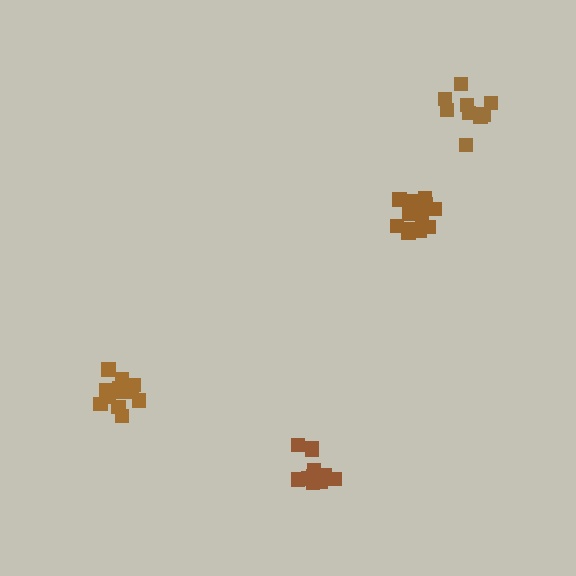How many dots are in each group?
Group 1: 12 dots, Group 2: 13 dots, Group 3: 13 dots, Group 4: 9 dots (47 total).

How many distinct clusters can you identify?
There are 4 distinct clusters.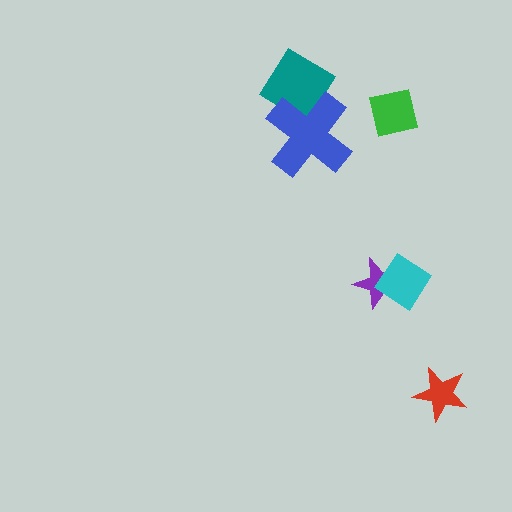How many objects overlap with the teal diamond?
1 object overlaps with the teal diamond.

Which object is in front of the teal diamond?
The blue cross is in front of the teal diamond.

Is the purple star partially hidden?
Yes, it is partially covered by another shape.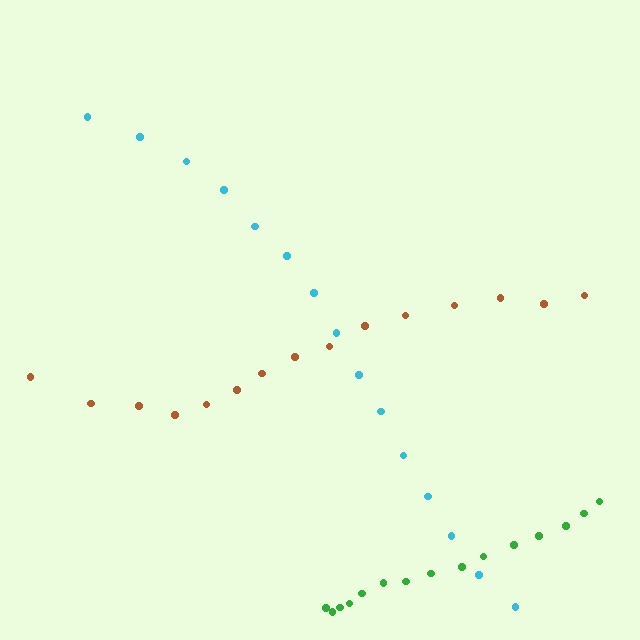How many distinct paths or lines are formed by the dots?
There are 3 distinct paths.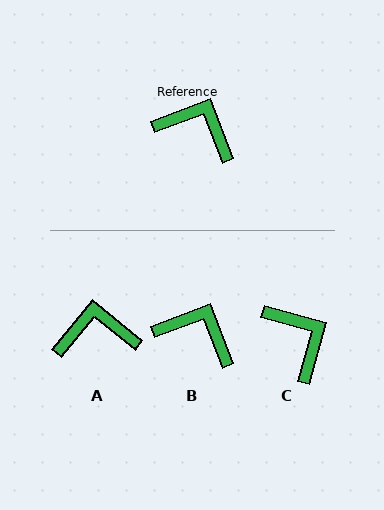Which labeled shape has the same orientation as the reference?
B.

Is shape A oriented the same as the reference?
No, it is off by about 30 degrees.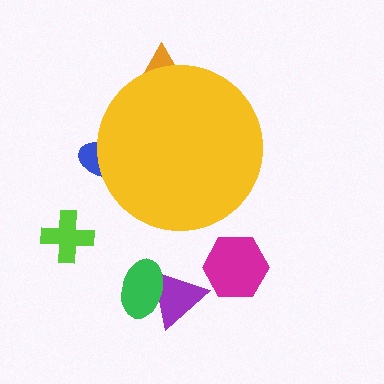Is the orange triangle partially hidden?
Yes, the orange triangle is partially hidden behind the yellow circle.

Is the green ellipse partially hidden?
No, the green ellipse is fully visible.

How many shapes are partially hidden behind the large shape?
2 shapes are partially hidden.